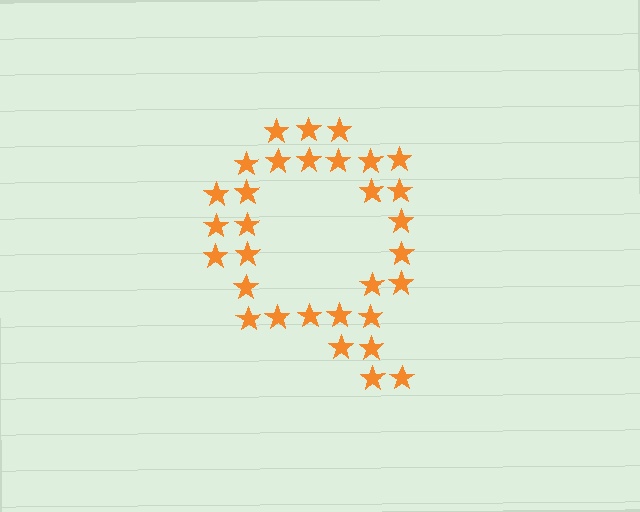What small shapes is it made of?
It is made of small stars.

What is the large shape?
The large shape is the letter Q.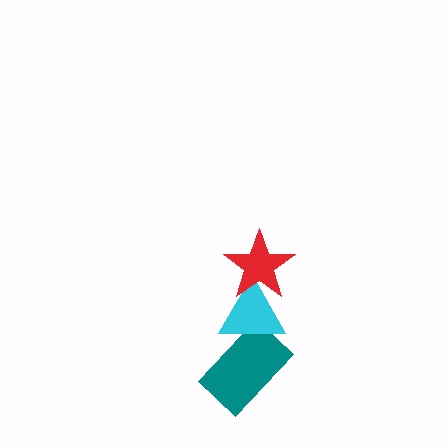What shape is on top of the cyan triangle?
The red star is on top of the cyan triangle.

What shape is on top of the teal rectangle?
The cyan triangle is on top of the teal rectangle.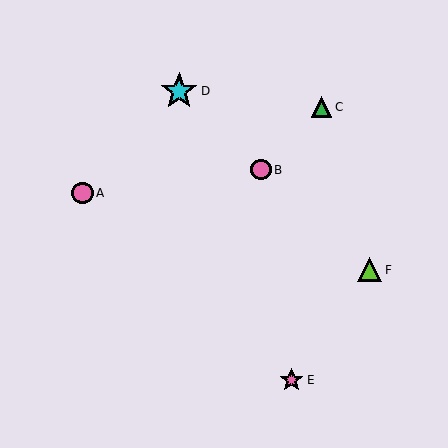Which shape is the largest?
The cyan star (labeled D) is the largest.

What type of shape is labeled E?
Shape E is a pink star.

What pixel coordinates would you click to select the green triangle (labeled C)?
Click at (322, 107) to select the green triangle C.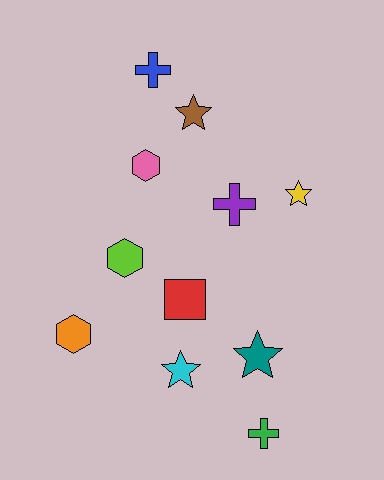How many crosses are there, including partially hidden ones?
There are 3 crosses.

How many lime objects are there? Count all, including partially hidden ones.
There is 1 lime object.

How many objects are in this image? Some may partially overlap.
There are 11 objects.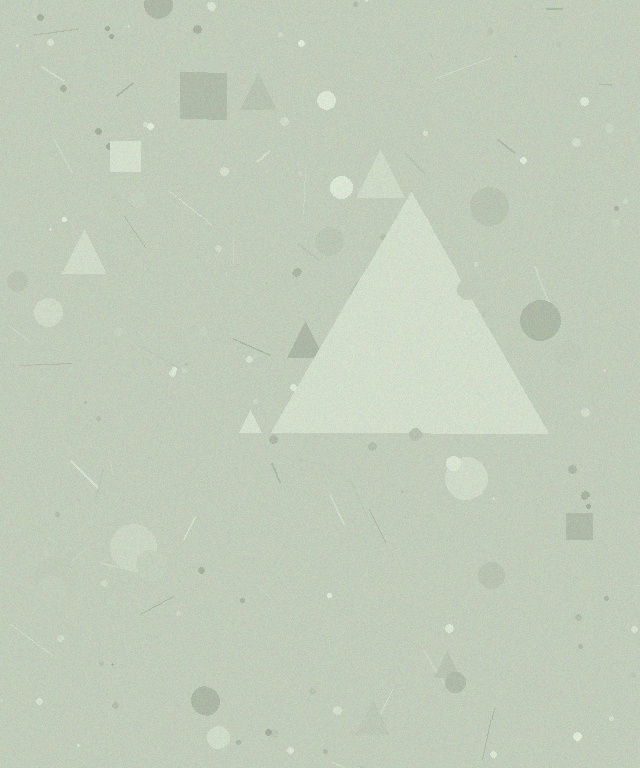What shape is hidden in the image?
A triangle is hidden in the image.